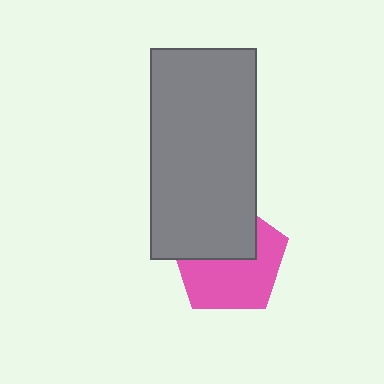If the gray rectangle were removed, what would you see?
You would see the complete pink pentagon.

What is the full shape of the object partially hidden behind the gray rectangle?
The partially hidden object is a pink pentagon.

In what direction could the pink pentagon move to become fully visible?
The pink pentagon could move down. That would shift it out from behind the gray rectangle entirely.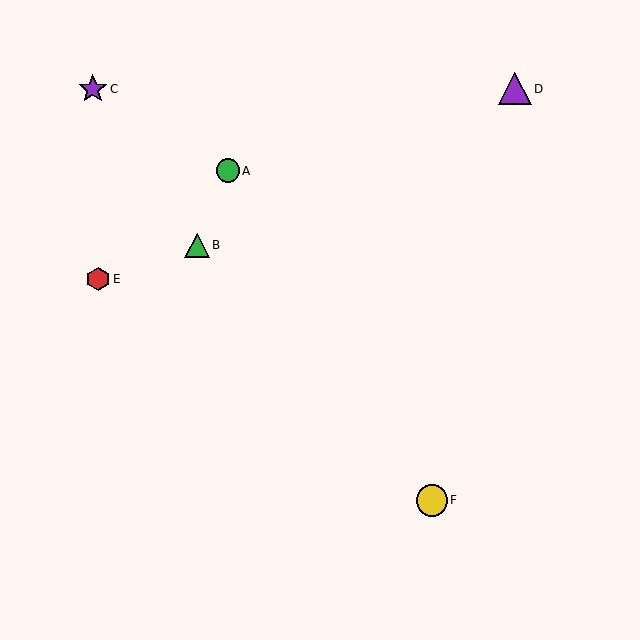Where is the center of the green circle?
The center of the green circle is at (228, 171).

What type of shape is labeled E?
Shape E is a red hexagon.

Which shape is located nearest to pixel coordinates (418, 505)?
The yellow circle (labeled F) at (432, 500) is nearest to that location.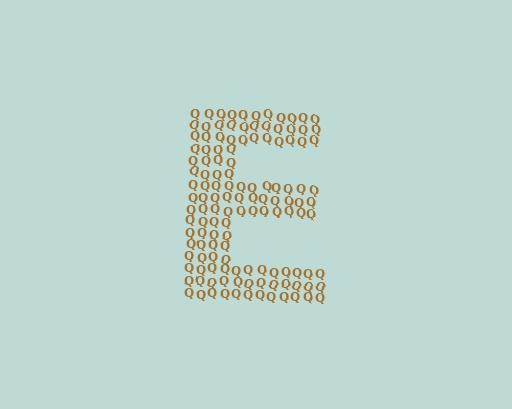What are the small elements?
The small elements are letter Q's.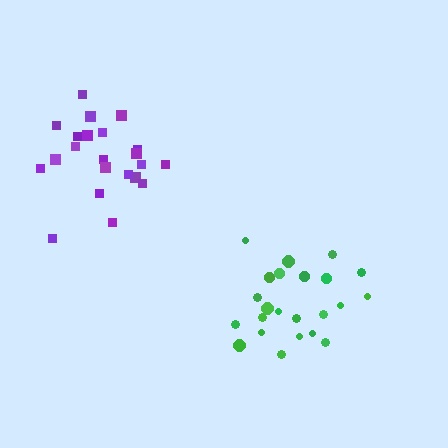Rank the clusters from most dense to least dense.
green, purple.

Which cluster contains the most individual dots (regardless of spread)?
Green (23).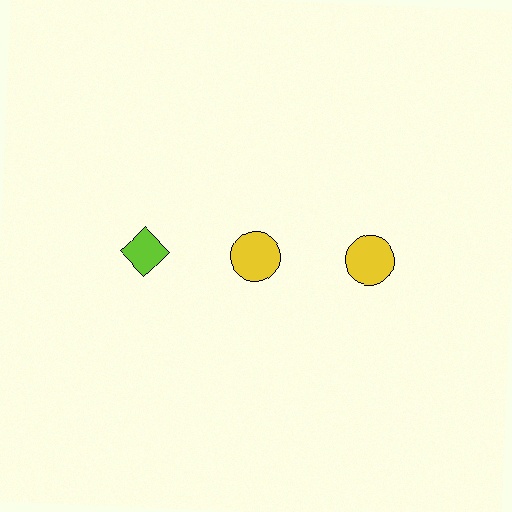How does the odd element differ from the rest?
It differs in both color (lime instead of yellow) and shape (diamond instead of circle).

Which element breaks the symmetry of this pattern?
The lime diamond in the top row, leftmost column breaks the symmetry. All other shapes are yellow circles.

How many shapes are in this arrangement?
There are 3 shapes arranged in a grid pattern.